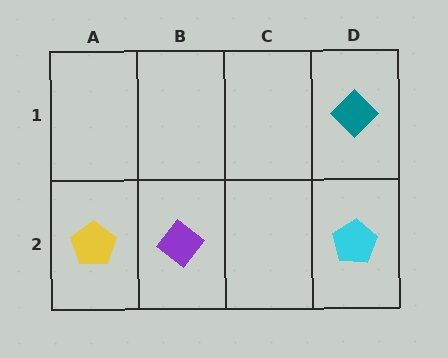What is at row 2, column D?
A cyan pentagon.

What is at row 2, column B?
A purple diamond.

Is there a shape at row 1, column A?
No, that cell is empty.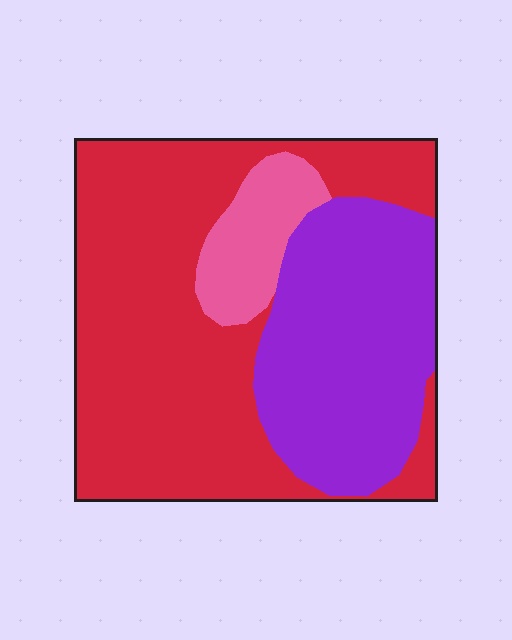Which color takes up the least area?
Pink, at roughly 10%.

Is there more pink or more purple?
Purple.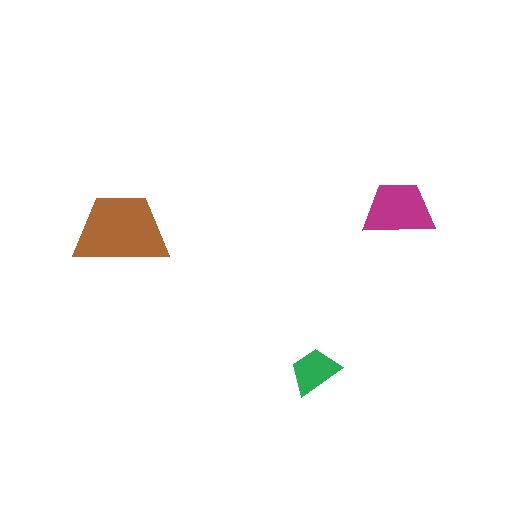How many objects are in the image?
There are 3 objects in the image.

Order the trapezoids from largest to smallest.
the brown one, the magenta one, the green one.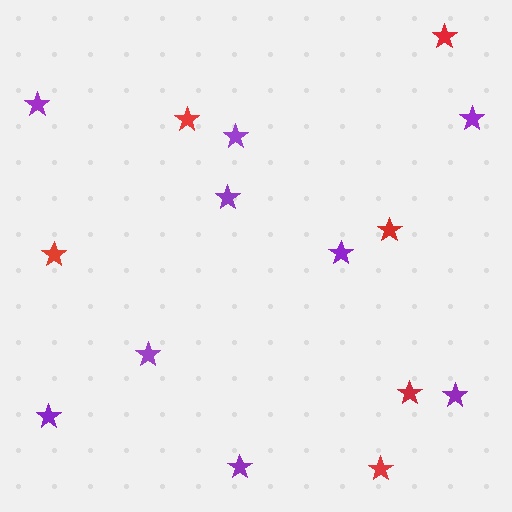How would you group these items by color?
There are 2 groups: one group of purple stars (9) and one group of red stars (6).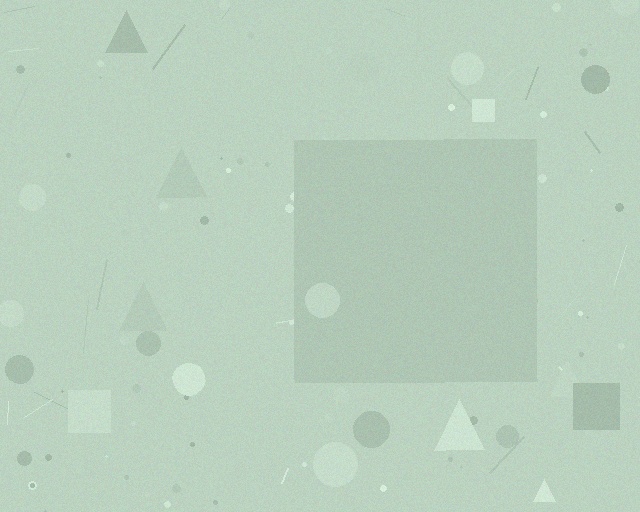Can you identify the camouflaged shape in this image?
The camouflaged shape is a square.